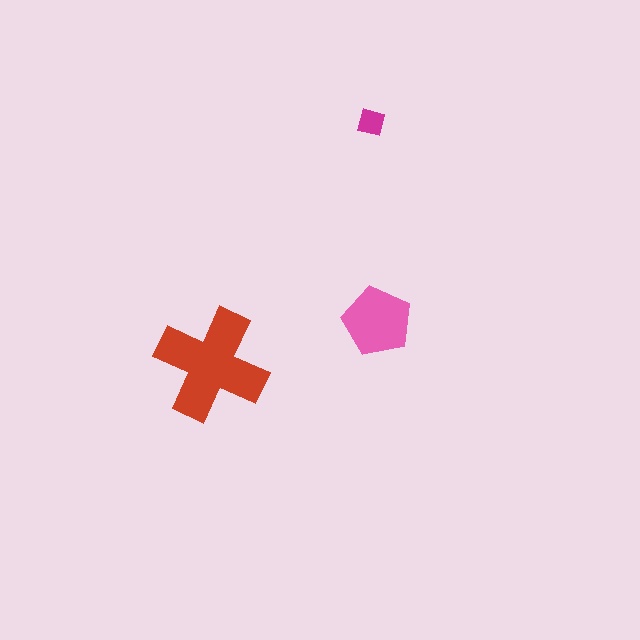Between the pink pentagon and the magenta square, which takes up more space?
The pink pentagon.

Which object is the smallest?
The magenta square.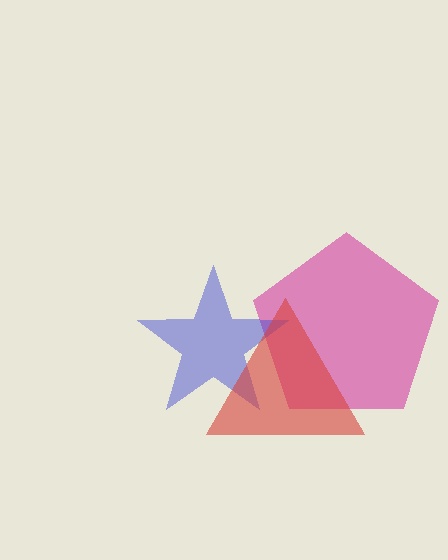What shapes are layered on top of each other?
The layered shapes are: a magenta pentagon, a blue star, a red triangle.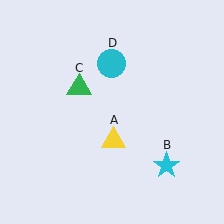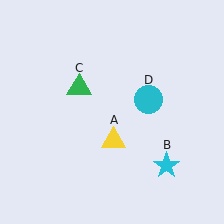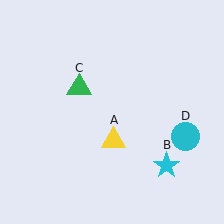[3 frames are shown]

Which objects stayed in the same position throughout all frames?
Yellow triangle (object A) and cyan star (object B) and green triangle (object C) remained stationary.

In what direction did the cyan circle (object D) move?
The cyan circle (object D) moved down and to the right.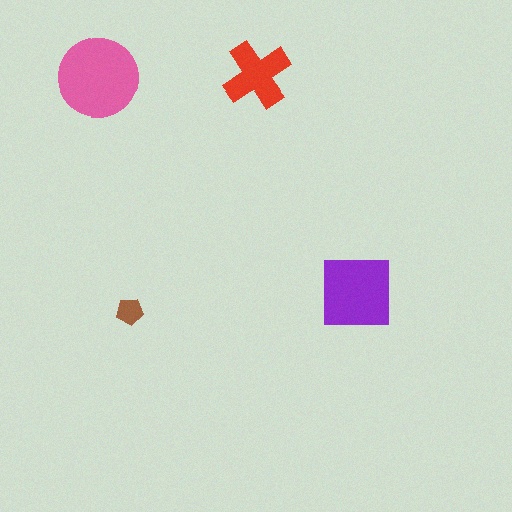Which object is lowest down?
The brown pentagon is bottommost.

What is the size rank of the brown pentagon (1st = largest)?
4th.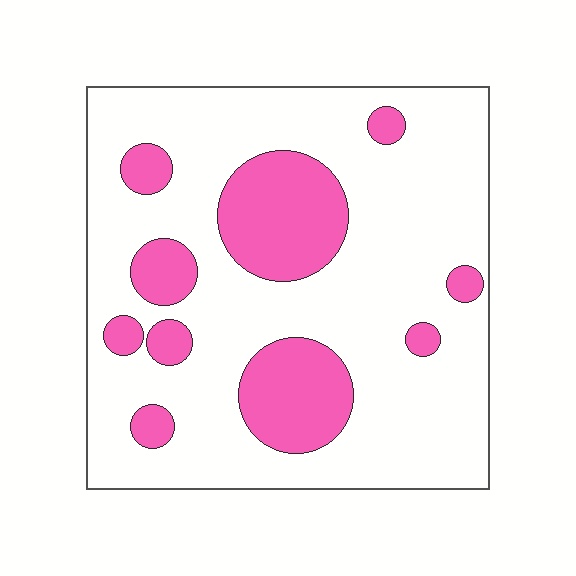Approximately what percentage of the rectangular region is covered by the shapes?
Approximately 25%.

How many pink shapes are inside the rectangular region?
10.